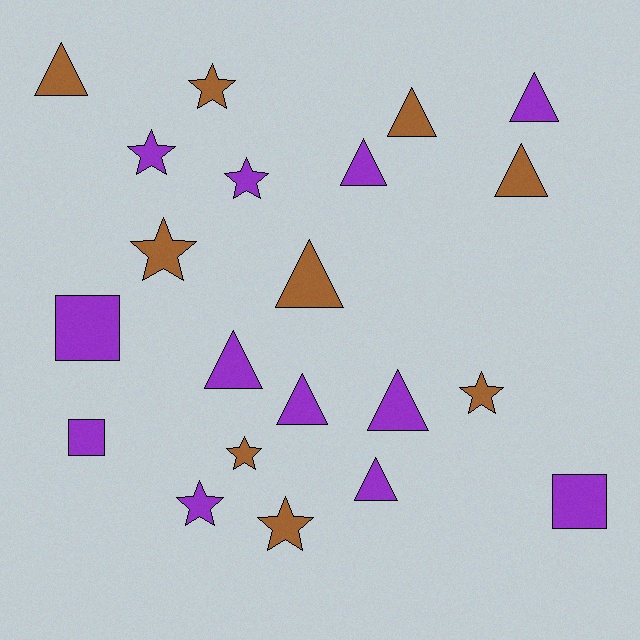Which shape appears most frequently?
Triangle, with 10 objects.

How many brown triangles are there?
There are 4 brown triangles.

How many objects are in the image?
There are 21 objects.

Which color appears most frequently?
Purple, with 12 objects.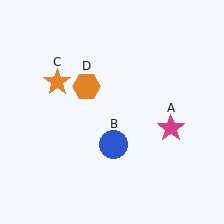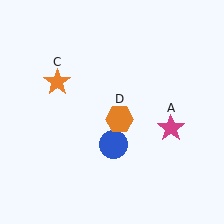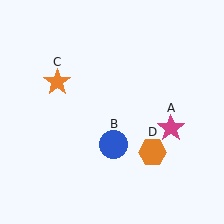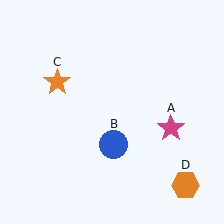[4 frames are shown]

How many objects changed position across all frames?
1 object changed position: orange hexagon (object D).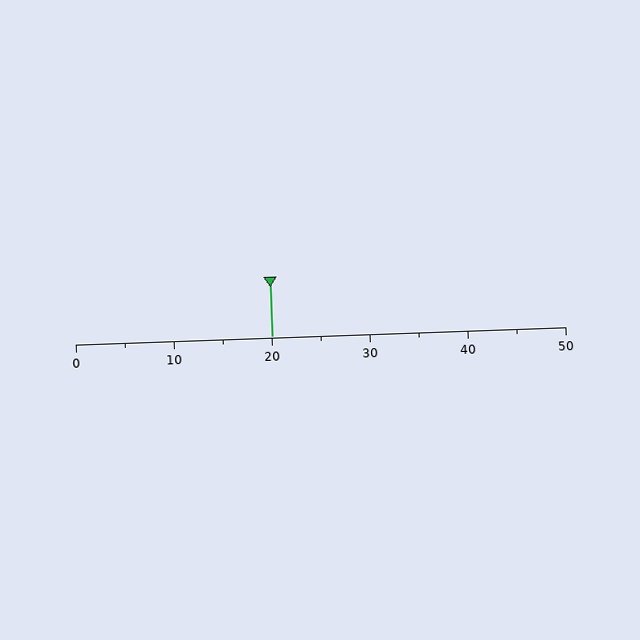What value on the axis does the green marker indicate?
The marker indicates approximately 20.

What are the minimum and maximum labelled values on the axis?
The axis runs from 0 to 50.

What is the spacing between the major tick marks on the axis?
The major ticks are spaced 10 apart.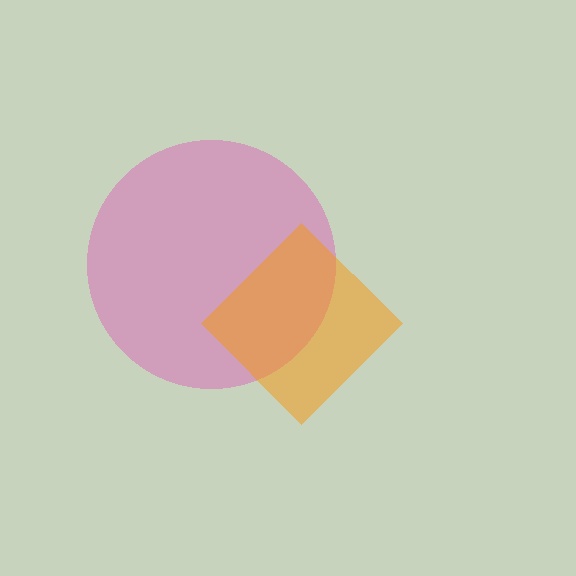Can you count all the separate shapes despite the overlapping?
Yes, there are 2 separate shapes.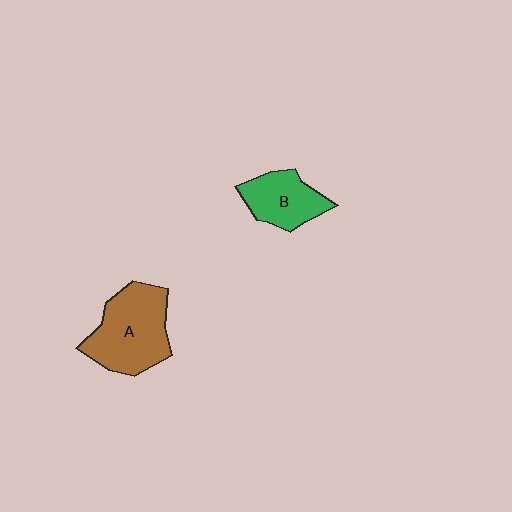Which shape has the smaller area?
Shape B (green).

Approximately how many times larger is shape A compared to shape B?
Approximately 1.6 times.